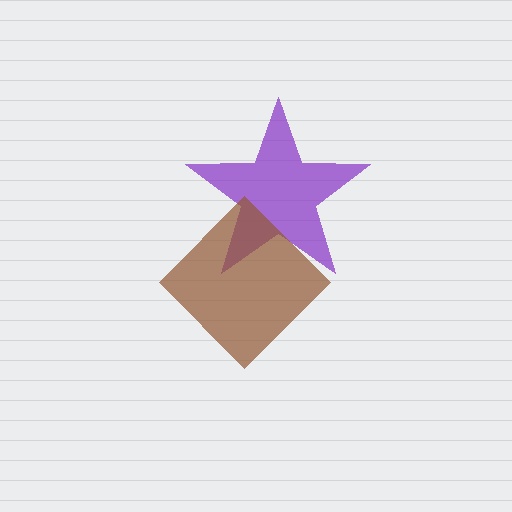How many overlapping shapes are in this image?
There are 2 overlapping shapes in the image.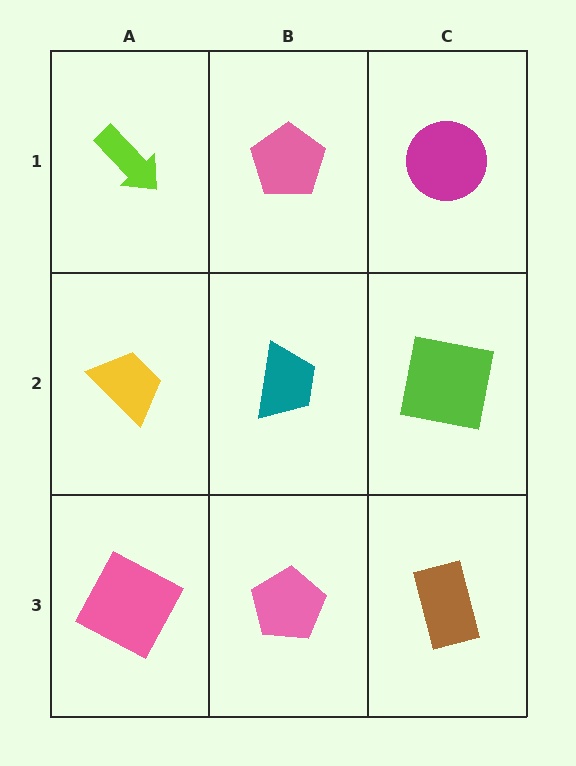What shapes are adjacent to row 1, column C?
A lime square (row 2, column C), a pink pentagon (row 1, column B).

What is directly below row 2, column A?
A pink square.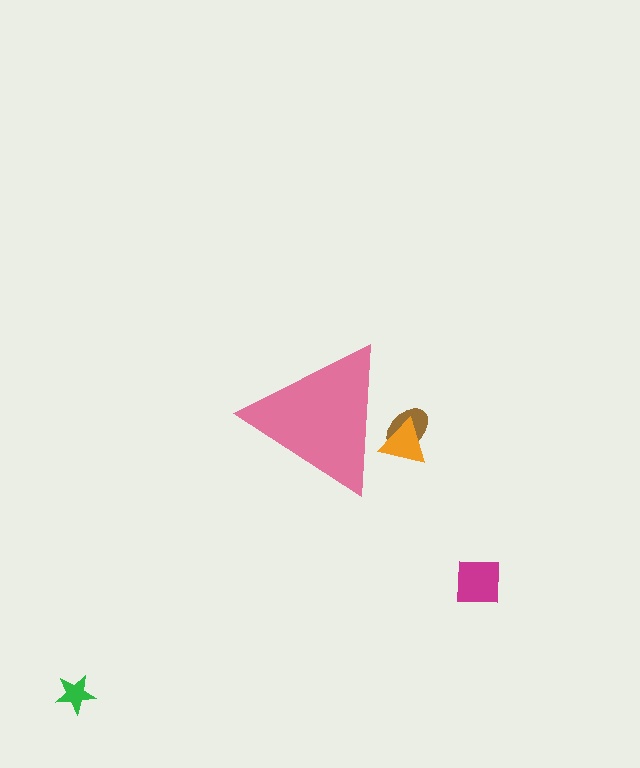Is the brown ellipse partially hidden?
Yes, the brown ellipse is partially hidden behind the pink triangle.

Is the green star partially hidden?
No, the green star is fully visible.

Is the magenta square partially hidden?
No, the magenta square is fully visible.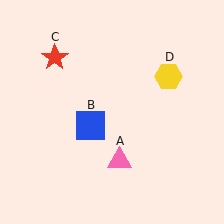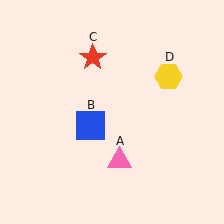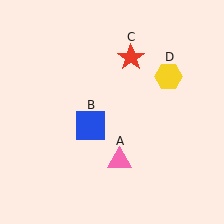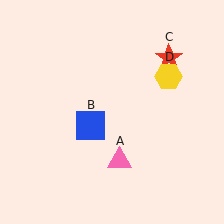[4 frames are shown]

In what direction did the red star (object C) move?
The red star (object C) moved right.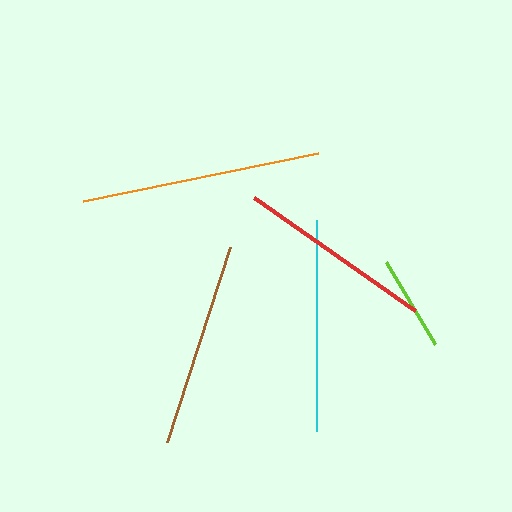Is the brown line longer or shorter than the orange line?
The orange line is longer than the brown line.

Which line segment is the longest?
The orange line is the longest at approximately 240 pixels.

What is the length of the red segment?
The red segment is approximately 197 pixels long.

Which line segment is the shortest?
The lime line is the shortest at approximately 95 pixels.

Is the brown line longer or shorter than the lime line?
The brown line is longer than the lime line.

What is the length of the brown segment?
The brown segment is approximately 205 pixels long.